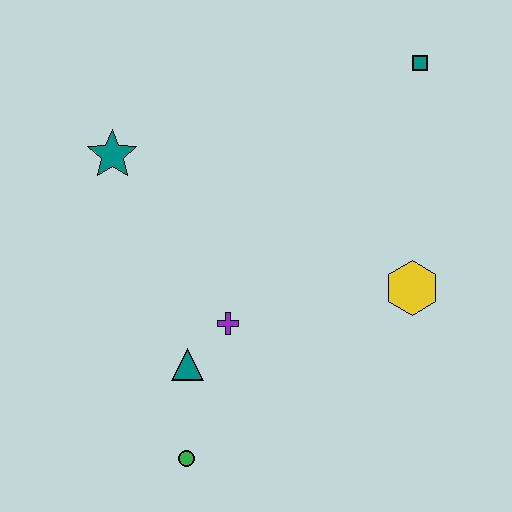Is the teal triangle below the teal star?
Yes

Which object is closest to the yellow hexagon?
The purple cross is closest to the yellow hexagon.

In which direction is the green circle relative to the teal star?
The green circle is below the teal star.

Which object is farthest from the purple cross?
The teal square is farthest from the purple cross.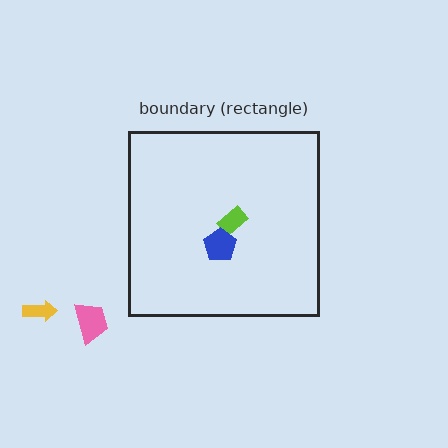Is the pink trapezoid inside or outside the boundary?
Outside.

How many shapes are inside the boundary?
2 inside, 2 outside.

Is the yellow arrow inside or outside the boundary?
Outside.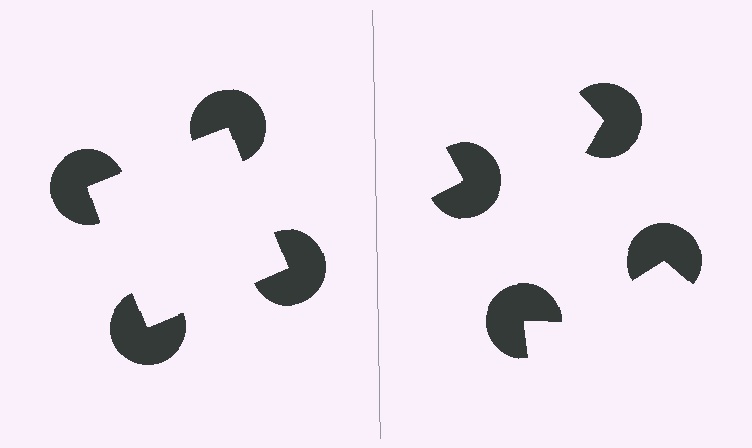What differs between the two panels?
The pac-man discs are positioned identically on both sides; only the wedge orientations differ. On the left they align to a square; on the right they are misaligned.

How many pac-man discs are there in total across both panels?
8 — 4 on each side.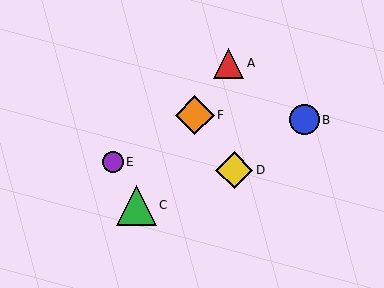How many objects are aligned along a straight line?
3 objects (A, C, F) are aligned along a straight line.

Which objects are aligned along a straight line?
Objects A, C, F are aligned along a straight line.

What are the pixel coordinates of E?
Object E is at (113, 162).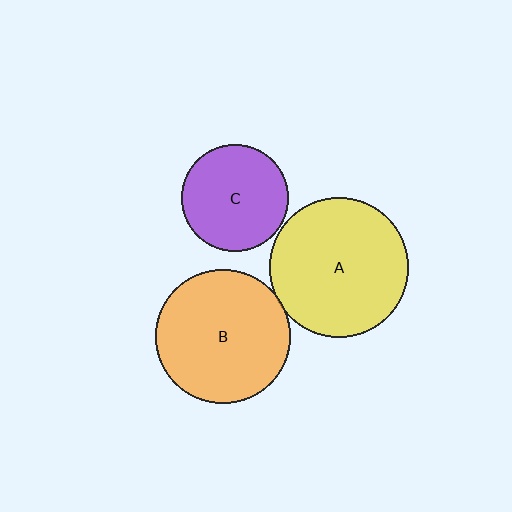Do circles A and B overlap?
Yes.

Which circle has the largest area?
Circle A (yellow).